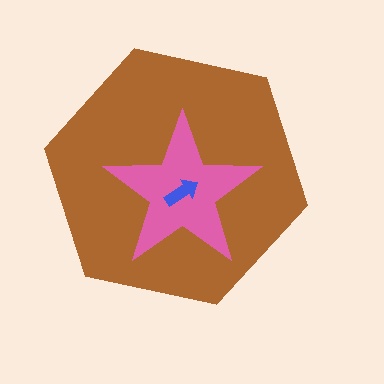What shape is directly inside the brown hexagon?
The pink star.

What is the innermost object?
The blue arrow.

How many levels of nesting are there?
3.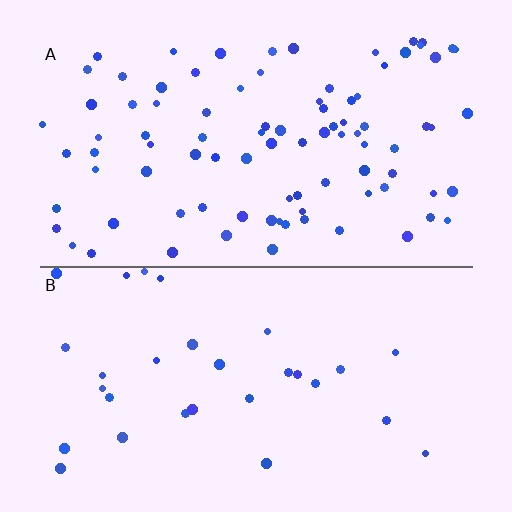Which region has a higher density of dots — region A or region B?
A (the top).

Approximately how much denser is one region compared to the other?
Approximately 3.0× — region A over region B.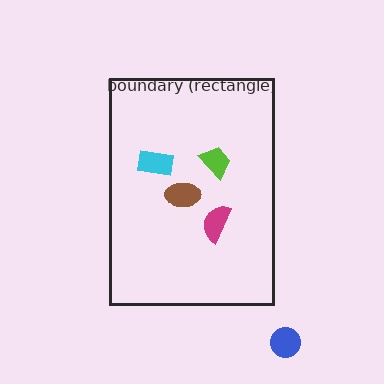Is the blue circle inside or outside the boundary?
Outside.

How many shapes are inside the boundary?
4 inside, 1 outside.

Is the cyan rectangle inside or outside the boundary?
Inside.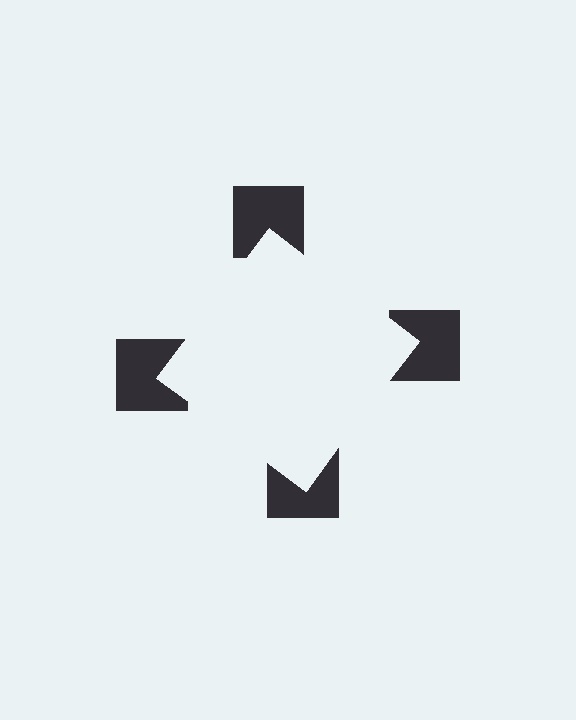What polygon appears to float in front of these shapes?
An illusory square — its edges are inferred from the aligned wedge cuts in the notched squares, not physically drawn.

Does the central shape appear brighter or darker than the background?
It typically appears slightly brighter than the background, even though no actual brightness change is drawn.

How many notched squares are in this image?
There are 4 — one at each vertex of the illusory square.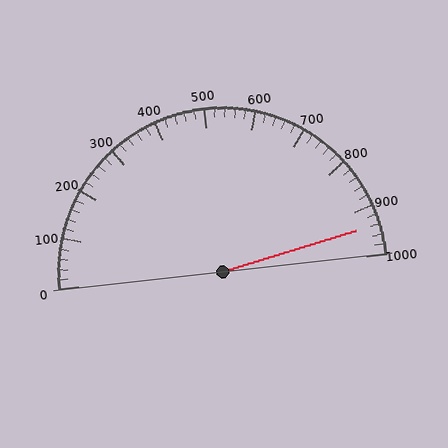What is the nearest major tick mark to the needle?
The nearest major tick mark is 900.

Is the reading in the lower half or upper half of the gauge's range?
The reading is in the upper half of the range (0 to 1000).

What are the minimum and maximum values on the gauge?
The gauge ranges from 0 to 1000.